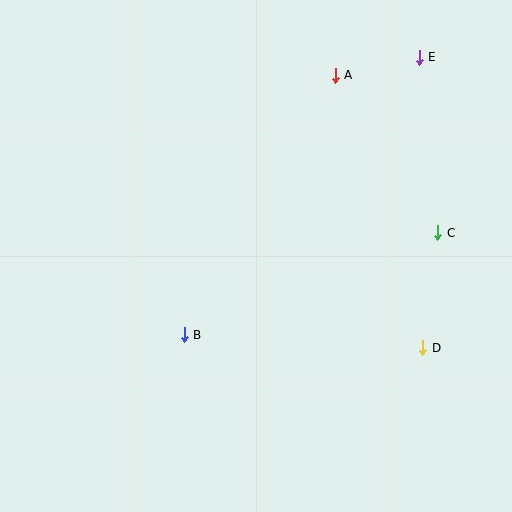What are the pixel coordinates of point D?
Point D is at (423, 348).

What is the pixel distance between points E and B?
The distance between E and B is 363 pixels.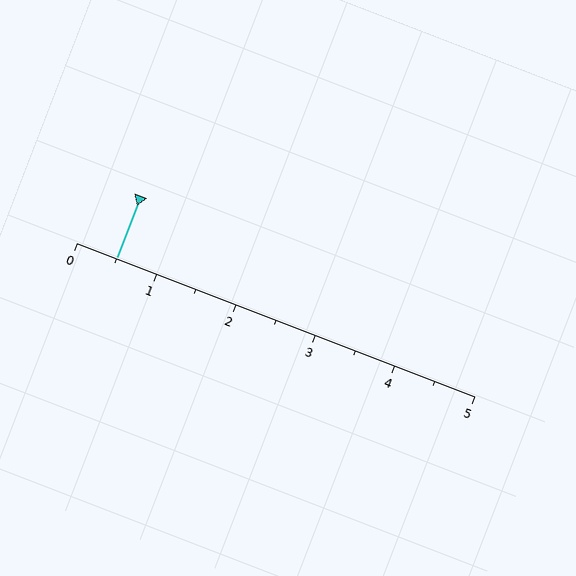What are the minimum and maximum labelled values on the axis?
The axis runs from 0 to 5.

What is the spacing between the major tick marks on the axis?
The major ticks are spaced 1 apart.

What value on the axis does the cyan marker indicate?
The marker indicates approximately 0.5.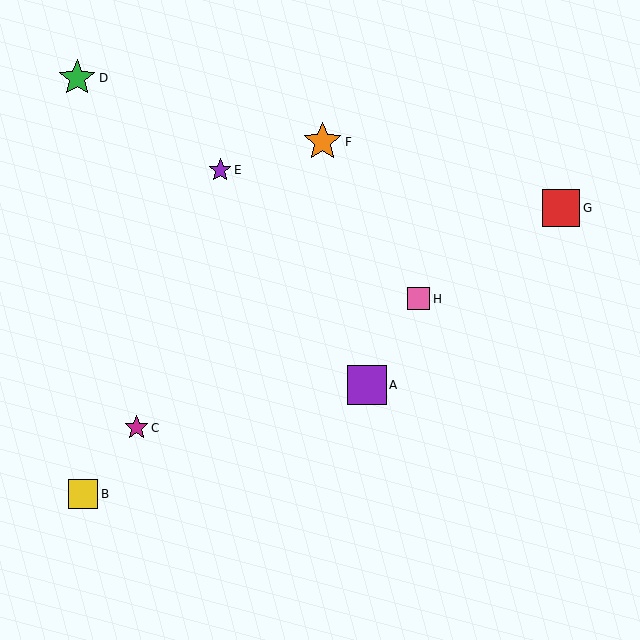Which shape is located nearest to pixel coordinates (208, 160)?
The purple star (labeled E) at (220, 170) is nearest to that location.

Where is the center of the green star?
The center of the green star is at (77, 78).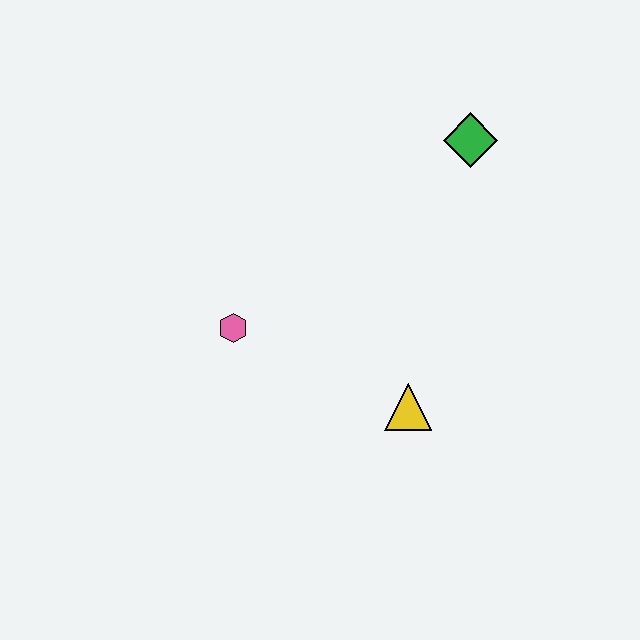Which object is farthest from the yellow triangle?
The green diamond is farthest from the yellow triangle.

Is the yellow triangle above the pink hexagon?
No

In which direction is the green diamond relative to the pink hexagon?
The green diamond is to the right of the pink hexagon.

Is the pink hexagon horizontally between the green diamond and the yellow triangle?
No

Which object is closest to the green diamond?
The yellow triangle is closest to the green diamond.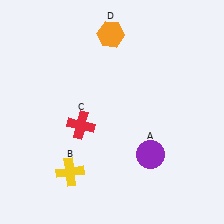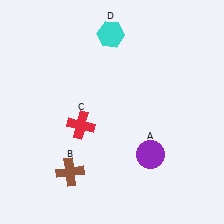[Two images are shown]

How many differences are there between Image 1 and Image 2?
There are 2 differences between the two images.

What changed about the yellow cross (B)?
In Image 1, B is yellow. In Image 2, it changed to brown.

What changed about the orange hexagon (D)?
In Image 1, D is orange. In Image 2, it changed to cyan.